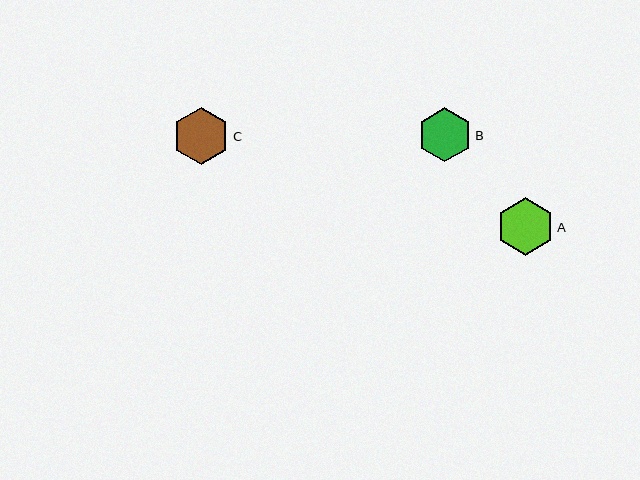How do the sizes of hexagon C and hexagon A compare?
Hexagon C and hexagon A are approximately the same size.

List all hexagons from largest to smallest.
From largest to smallest: C, A, B.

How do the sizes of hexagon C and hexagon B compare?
Hexagon C and hexagon B are approximately the same size.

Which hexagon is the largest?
Hexagon C is the largest with a size of approximately 57 pixels.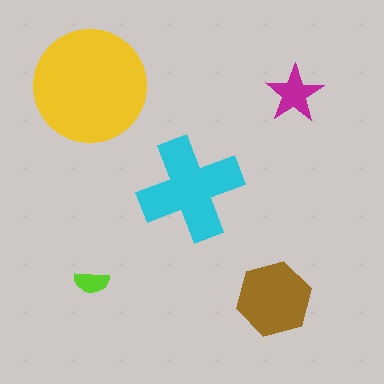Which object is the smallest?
The lime semicircle.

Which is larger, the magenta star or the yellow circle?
The yellow circle.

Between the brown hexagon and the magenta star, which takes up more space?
The brown hexagon.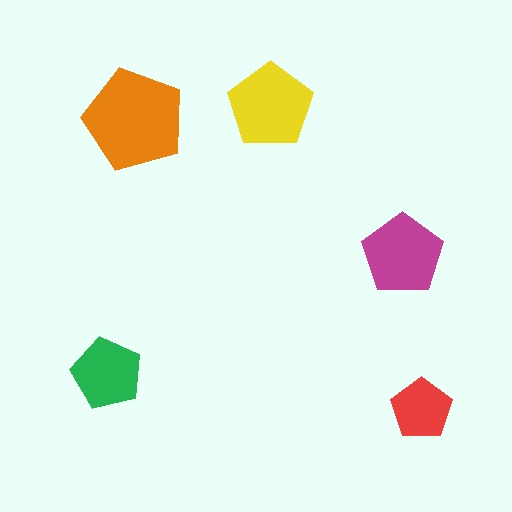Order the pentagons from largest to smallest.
the orange one, the yellow one, the magenta one, the green one, the red one.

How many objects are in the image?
There are 5 objects in the image.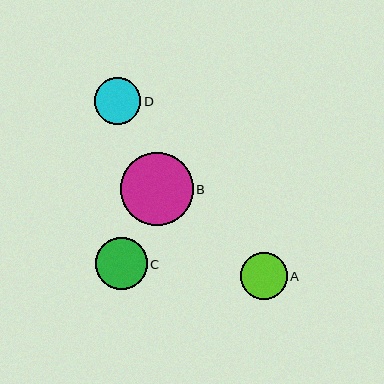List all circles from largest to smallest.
From largest to smallest: B, C, A, D.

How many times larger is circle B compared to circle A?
Circle B is approximately 1.6 times the size of circle A.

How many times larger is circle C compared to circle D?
Circle C is approximately 1.1 times the size of circle D.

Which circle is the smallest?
Circle D is the smallest with a size of approximately 46 pixels.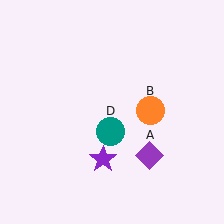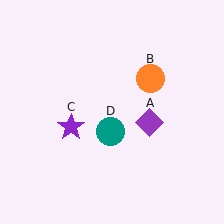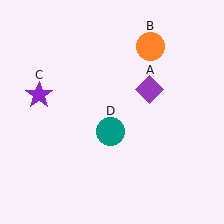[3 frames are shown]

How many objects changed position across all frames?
3 objects changed position: purple diamond (object A), orange circle (object B), purple star (object C).